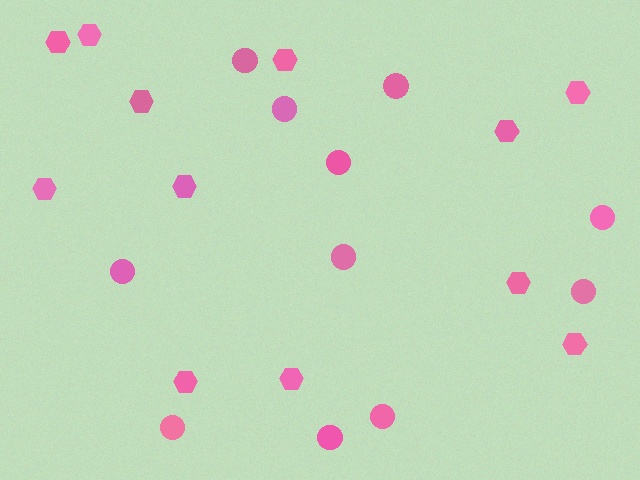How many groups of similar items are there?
There are 2 groups: one group of hexagons (12) and one group of circles (11).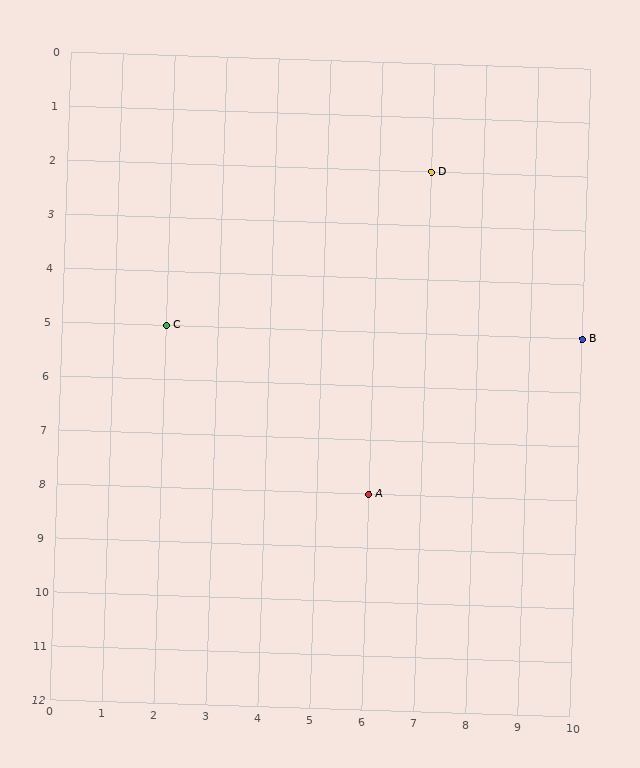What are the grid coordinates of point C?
Point C is at grid coordinates (2, 5).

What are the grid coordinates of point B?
Point B is at grid coordinates (10, 5).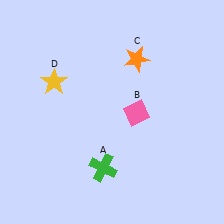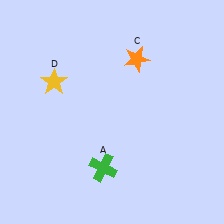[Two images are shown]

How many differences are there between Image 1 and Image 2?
There is 1 difference between the two images.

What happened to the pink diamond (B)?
The pink diamond (B) was removed in Image 2. It was in the bottom-right area of Image 1.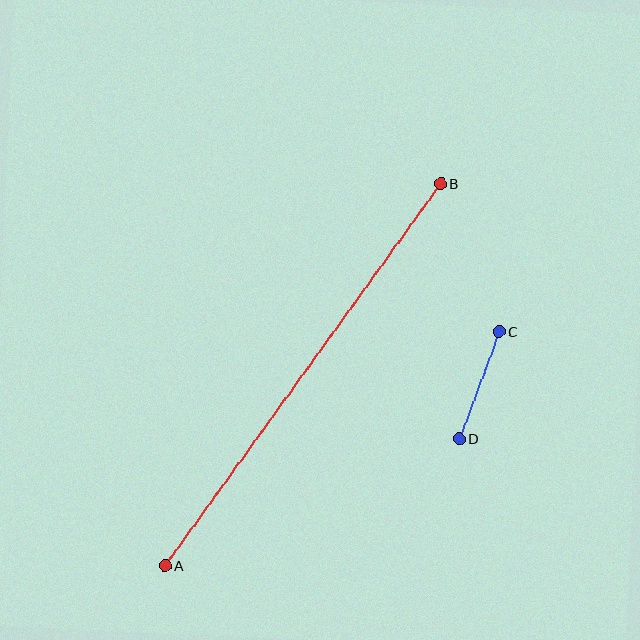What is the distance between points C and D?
The distance is approximately 115 pixels.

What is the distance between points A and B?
The distance is approximately 471 pixels.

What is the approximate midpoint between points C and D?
The midpoint is at approximately (479, 385) pixels.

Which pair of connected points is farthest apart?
Points A and B are farthest apart.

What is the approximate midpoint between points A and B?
The midpoint is at approximately (303, 374) pixels.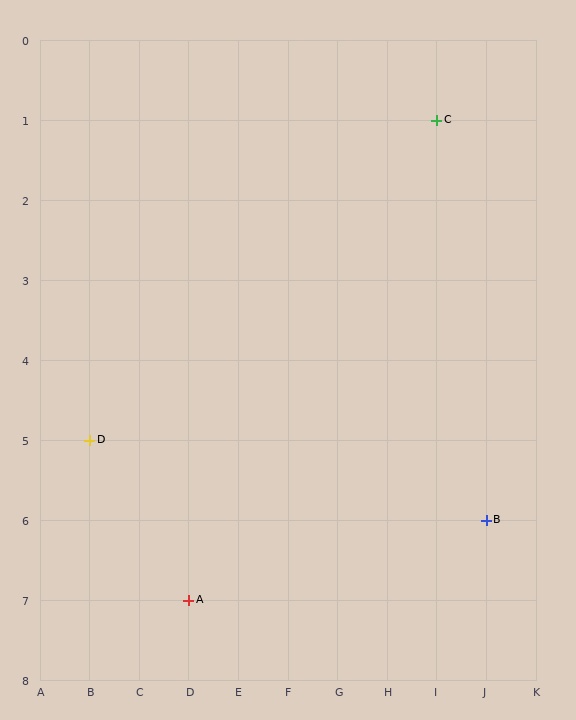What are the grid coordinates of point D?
Point D is at grid coordinates (B, 5).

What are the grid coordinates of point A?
Point A is at grid coordinates (D, 7).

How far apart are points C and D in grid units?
Points C and D are 7 columns and 4 rows apart (about 8.1 grid units diagonally).